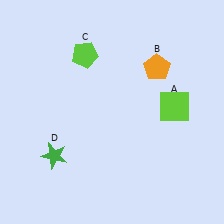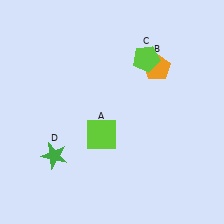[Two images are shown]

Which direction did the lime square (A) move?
The lime square (A) moved left.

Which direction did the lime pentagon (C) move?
The lime pentagon (C) moved right.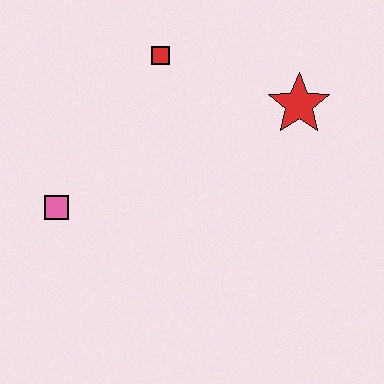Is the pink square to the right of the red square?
No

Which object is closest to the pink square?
The red square is closest to the pink square.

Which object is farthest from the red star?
The pink square is farthest from the red star.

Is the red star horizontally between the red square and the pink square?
No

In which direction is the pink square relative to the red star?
The pink square is to the left of the red star.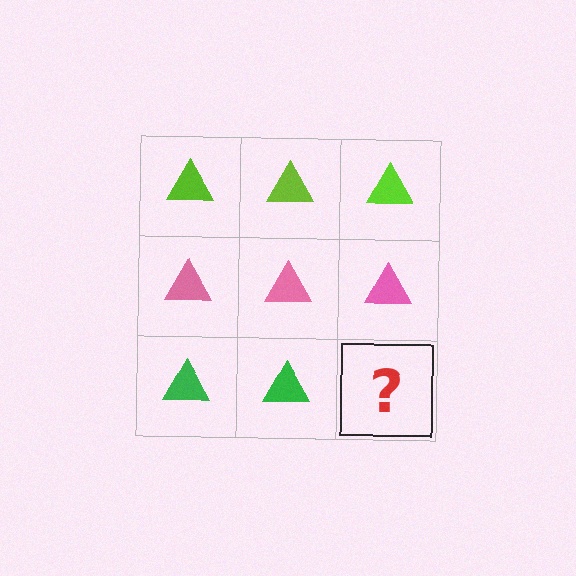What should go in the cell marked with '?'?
The missing cell should contain a green triangle.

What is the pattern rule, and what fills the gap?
The rule is that each row has a consistent color. The gap should be filled with a green triangle.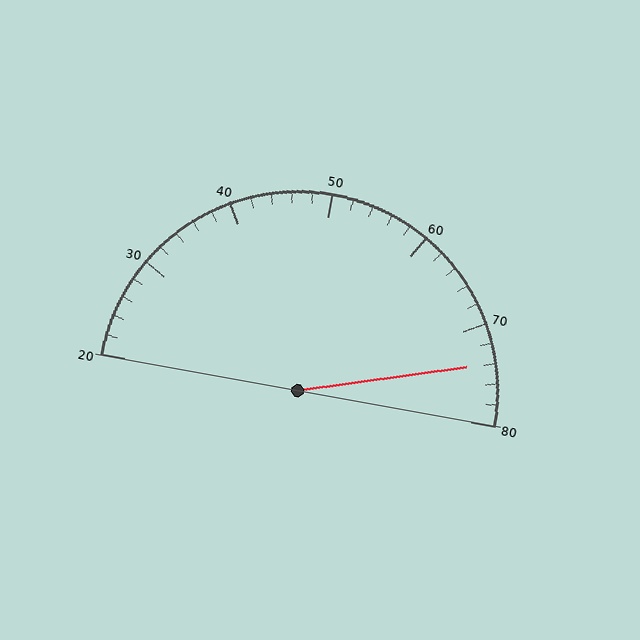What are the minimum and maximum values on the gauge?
The gauge ranges from 20 to 80.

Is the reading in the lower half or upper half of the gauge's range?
The reading is in the upper half of the range (20 to 80).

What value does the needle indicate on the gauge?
The needle indicates approximately 74.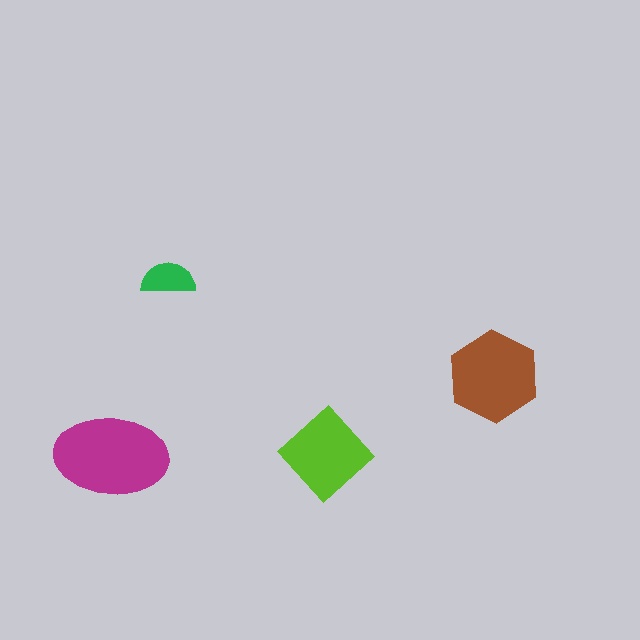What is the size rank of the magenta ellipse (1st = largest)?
1st.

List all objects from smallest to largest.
The green semicircle, the lime diamond, the brown hexagon, the magenta ellipse.